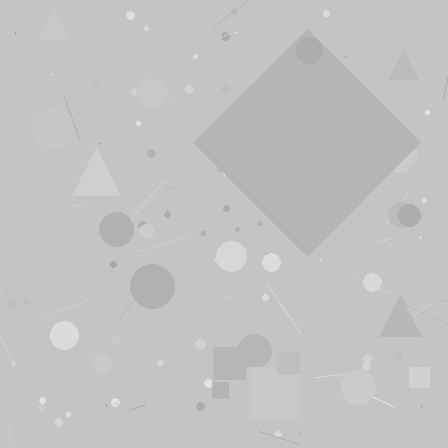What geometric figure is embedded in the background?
A diamond is embedded in the background.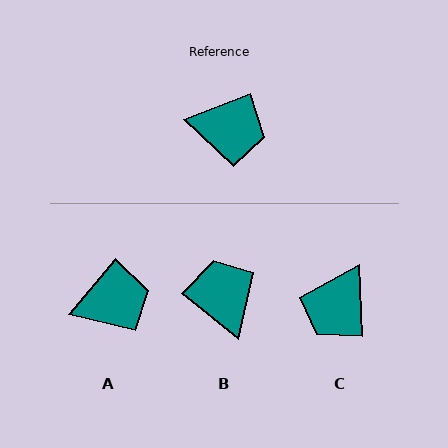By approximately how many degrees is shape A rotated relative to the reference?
Approximately 29 degrees counter-clockwise.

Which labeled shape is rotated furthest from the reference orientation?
B, about 120 degrees away.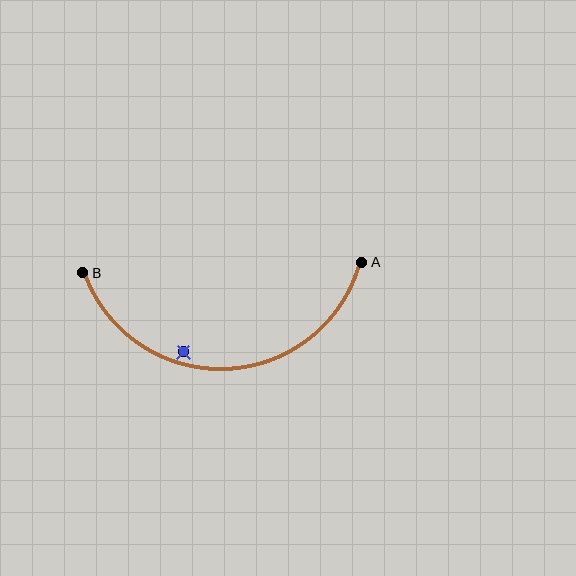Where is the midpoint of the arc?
The arc midpoint is the point on the curve farthest from the straight line joining A and B. It sits below that line.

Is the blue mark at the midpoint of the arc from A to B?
No — the blue mark does not lie on the arc at all. It sits slightly inside the curve.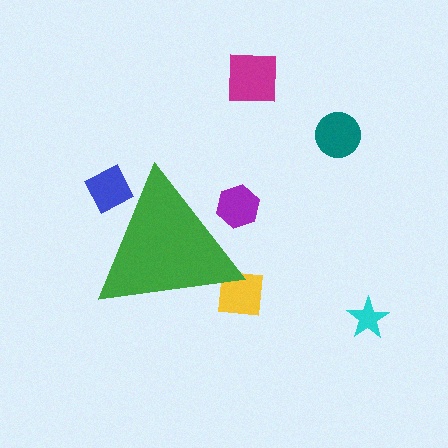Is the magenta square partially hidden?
No, the magenta square is fully visible.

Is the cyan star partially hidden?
No, the cyan star is fully visible.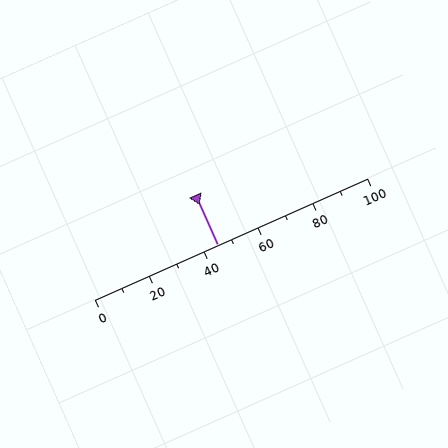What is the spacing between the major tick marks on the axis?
The major ticks are spaced 20 apart.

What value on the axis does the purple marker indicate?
The marker indicates approximately 45.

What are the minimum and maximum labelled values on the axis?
The axis runs from 0 to 100.